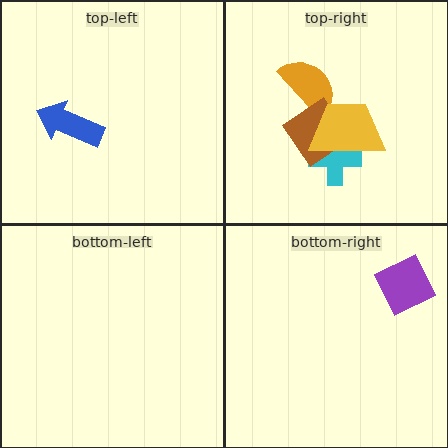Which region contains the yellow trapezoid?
The top-right region.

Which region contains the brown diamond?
The top-right region.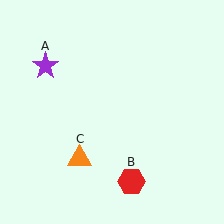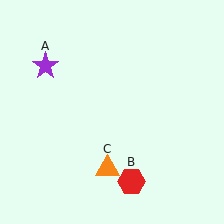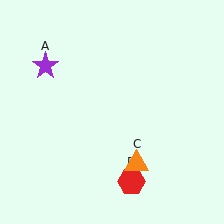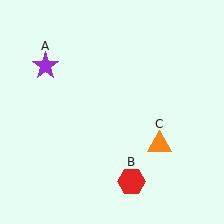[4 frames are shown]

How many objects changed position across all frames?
1 object changed position: orange triangle (object C).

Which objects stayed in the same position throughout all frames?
Purple star (object A) and red hexagon (object B) remained stationary.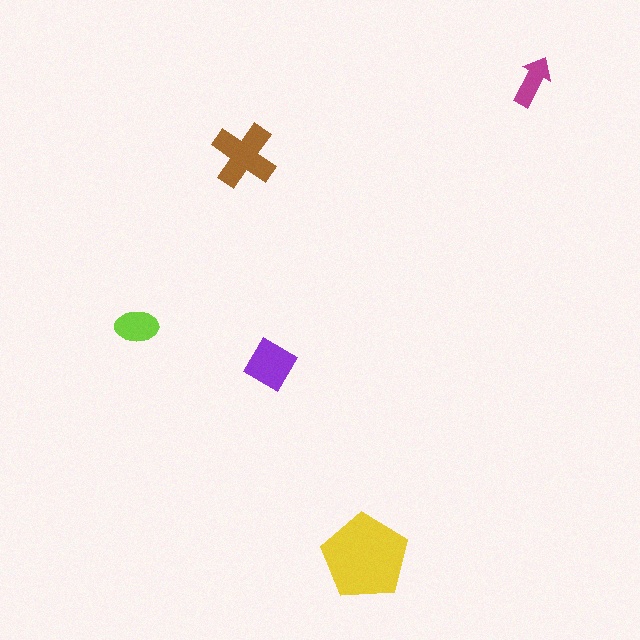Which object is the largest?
The yellow pentagon.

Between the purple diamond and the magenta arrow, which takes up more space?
The purple diamond.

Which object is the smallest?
The magenta arrow.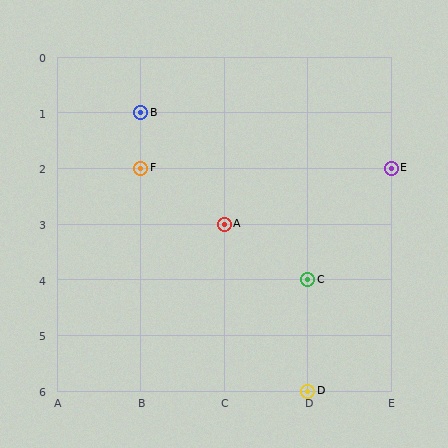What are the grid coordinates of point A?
Point A is at grid coordinates (C, 3).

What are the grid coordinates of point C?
Point C is at grid coordinates (D, 4).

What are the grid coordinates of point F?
Point F is at grid coordinates (B, 2).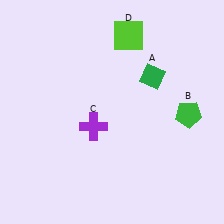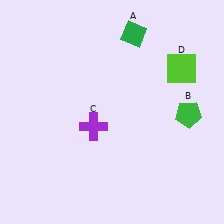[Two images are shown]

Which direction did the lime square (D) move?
The lime square (D) moved right.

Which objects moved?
The objects that moved are: the green diamond (A), the lime square (D).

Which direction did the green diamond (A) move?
The green diamond (A) moved up.